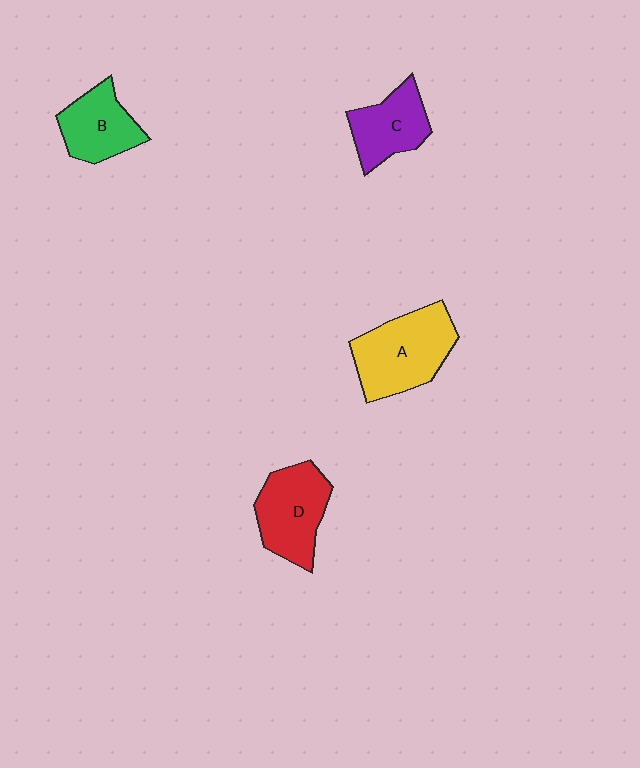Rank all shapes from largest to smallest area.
From largest to smallest: A (yellow), D (red), B (green), C (purple).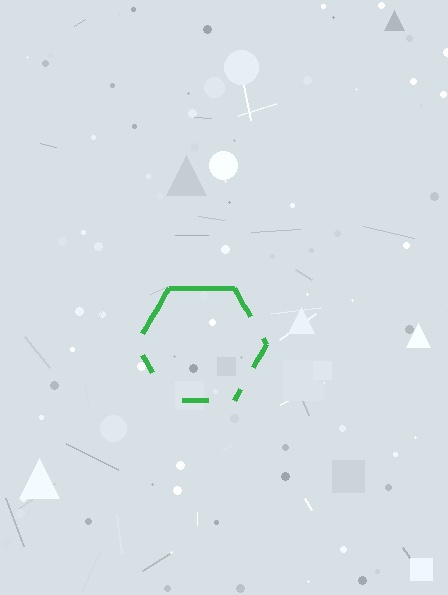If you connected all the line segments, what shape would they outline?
They would outline a hexagon.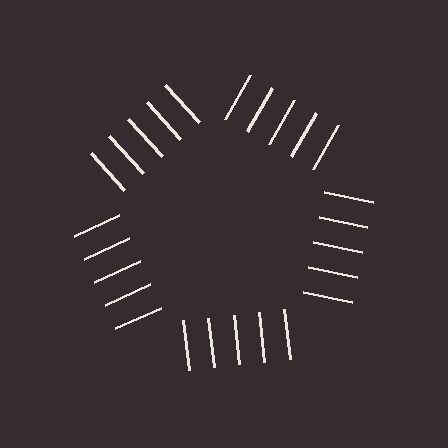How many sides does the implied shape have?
5 sides — the line-ends trace a pentagon.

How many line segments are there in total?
25 — 5 along each of the 5 edges.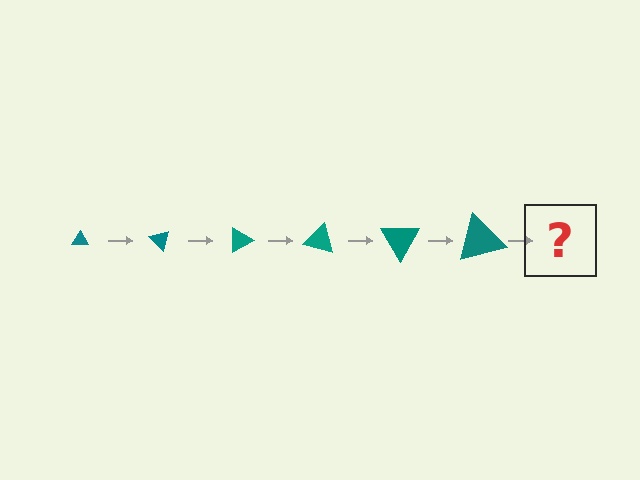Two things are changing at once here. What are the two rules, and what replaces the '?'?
The two rules are that the triangle grows larger each step and it rotates 45 degrees each step. The '?' should be a triangle, larger than the previous one and rotated 270 degrees from the start.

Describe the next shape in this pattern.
It should be a triangle, larger than the previous one and rotated 270 degrees from the start.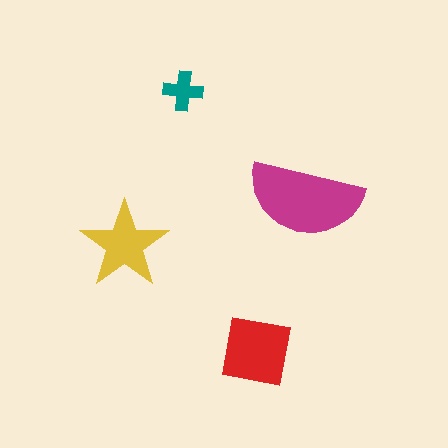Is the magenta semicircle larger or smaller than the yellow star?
Larger.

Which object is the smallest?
The teal cross.